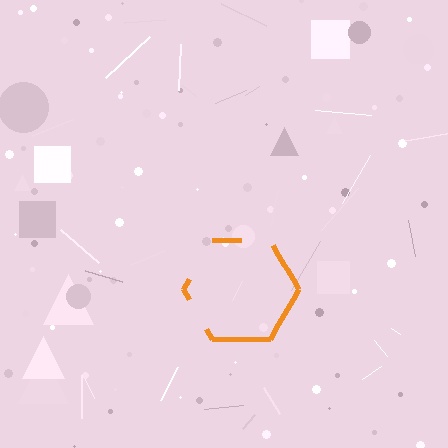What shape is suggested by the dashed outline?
The dashed outline suggests a hexagon.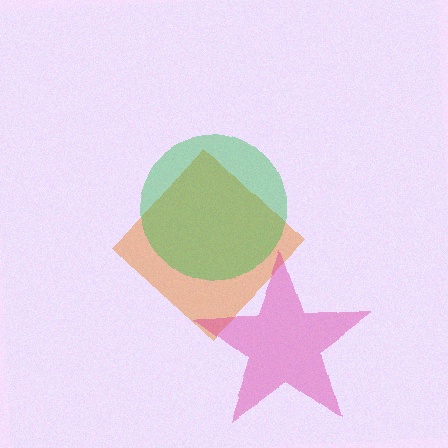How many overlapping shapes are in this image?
There are 3 overlapping shapes in the image.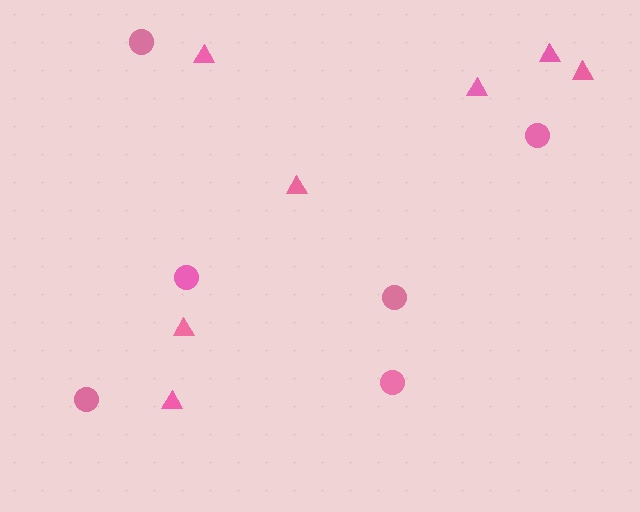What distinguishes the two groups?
There are 2 groups: one group of triangles (7) and one group of circles (6).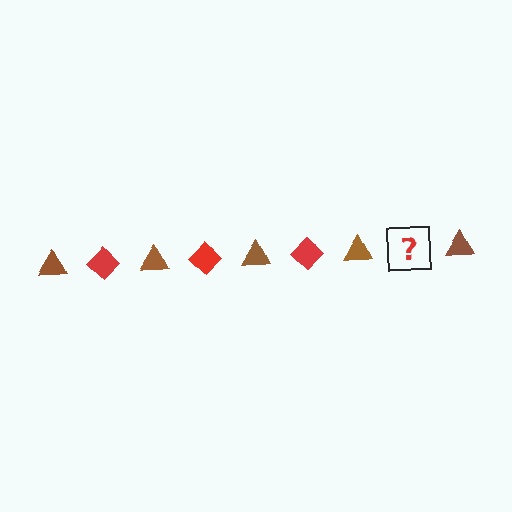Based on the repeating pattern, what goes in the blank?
The blank should be a red diamond.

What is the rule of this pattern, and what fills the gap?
The rule is that the pattern alternates between brown triangle and red diamond. The gap should be filled with a red diamond.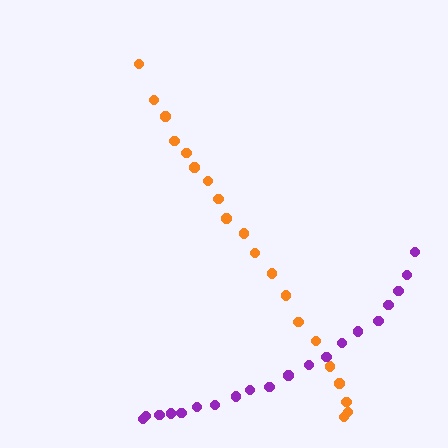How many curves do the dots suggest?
There are 2 distinct paths.